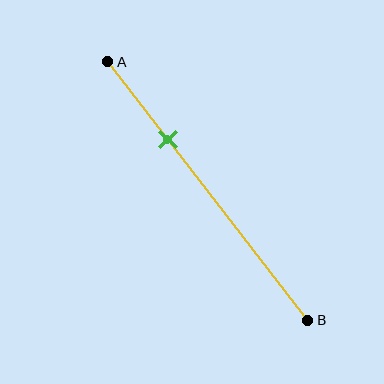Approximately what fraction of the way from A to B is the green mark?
The green mark is approximately 30% of the way from A to B.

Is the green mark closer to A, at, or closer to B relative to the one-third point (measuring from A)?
The green mark is closer to point A than the one-third point of segment AB.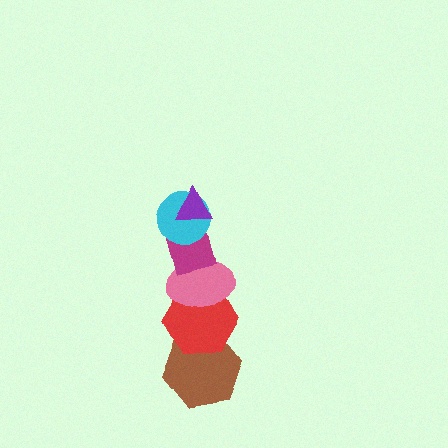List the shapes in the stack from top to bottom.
From top to bottom: the purple triangle, the cyan circle, the magenta rectangle, the pink ellipse, the red hexagon, the brown hexagon.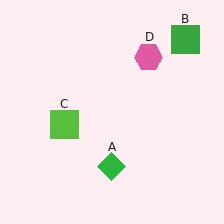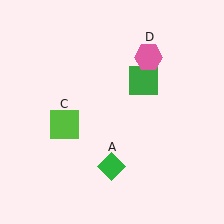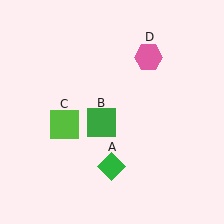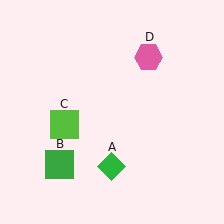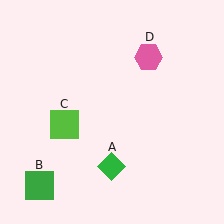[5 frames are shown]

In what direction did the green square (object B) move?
The green square (object B) moved down and to the left.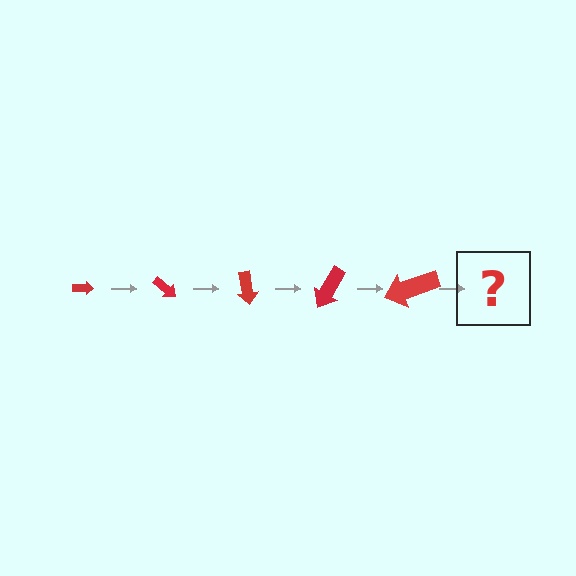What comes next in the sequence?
The next element should be an arrow, larger than the previous one and rotated 200 degrees from the start.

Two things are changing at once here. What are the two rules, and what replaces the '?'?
The two rules are that the arrow grows larger each step and it rotates 40 degrees each step. The '?' should be an arrow, larger than the previous one and rotated 200 degrees from the start.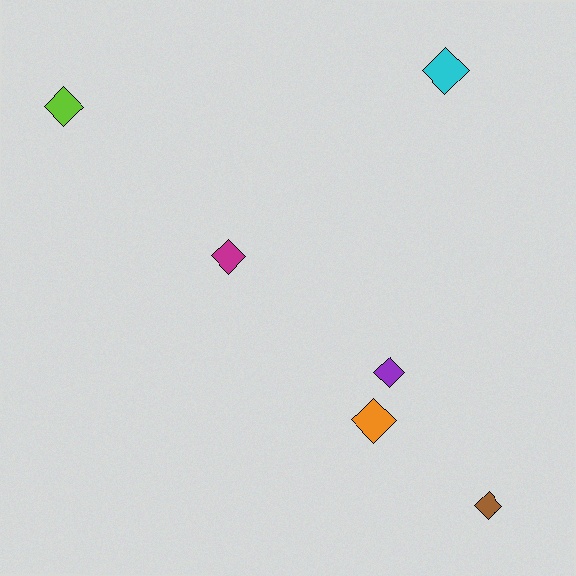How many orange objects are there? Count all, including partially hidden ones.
There is 1 orange object.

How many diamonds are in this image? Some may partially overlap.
There are 6 diamonds.